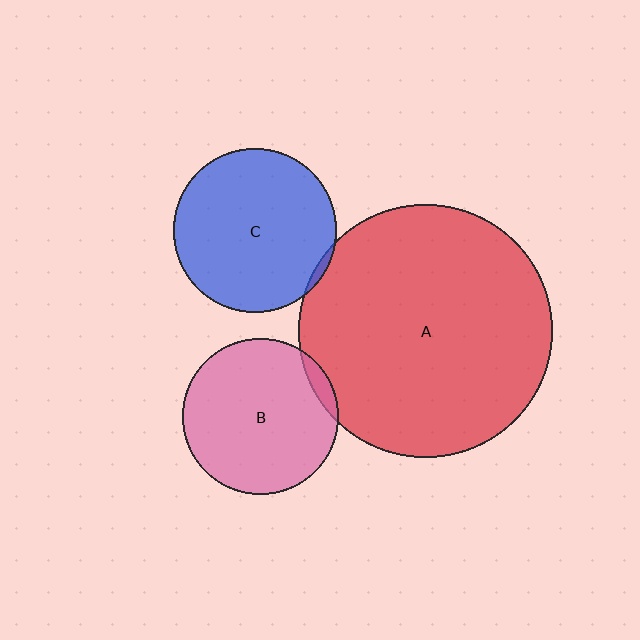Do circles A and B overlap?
Yes.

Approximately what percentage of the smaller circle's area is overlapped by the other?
Approximately 5%.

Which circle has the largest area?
Circle A (red).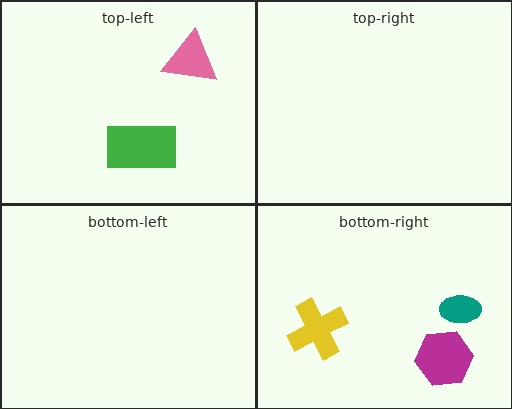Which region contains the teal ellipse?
The bottom-right region.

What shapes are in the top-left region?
The pink triangle, the green rectangle.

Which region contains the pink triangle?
The top-left region.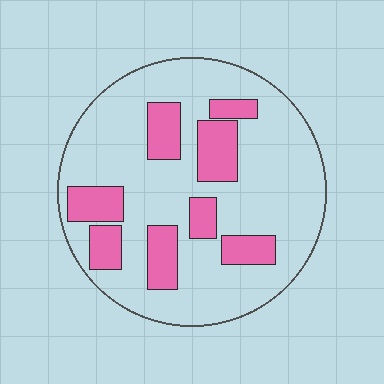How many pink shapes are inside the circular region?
8.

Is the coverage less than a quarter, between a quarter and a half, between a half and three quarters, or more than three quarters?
Less than a quarter.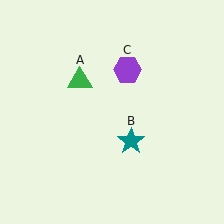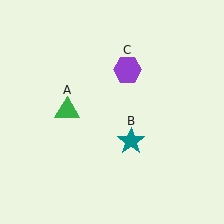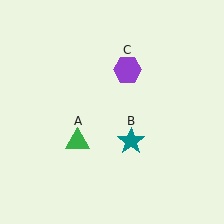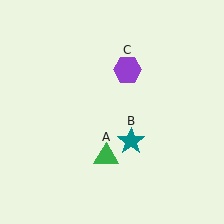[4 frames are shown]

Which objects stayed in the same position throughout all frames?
Teal star (object B) and purple hexagon (object C) remained stationary.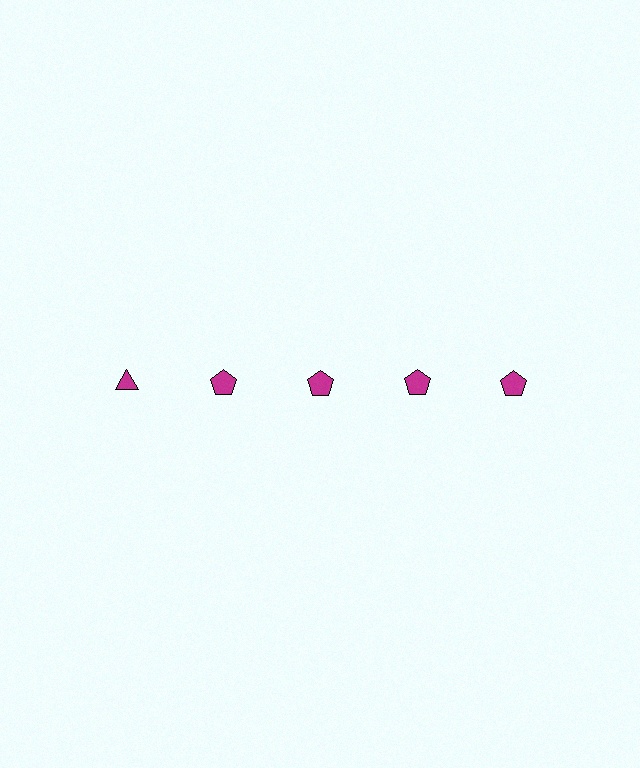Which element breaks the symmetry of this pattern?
The magenta triangle in the top row, leftmost column breaks the symmetry. All other shapes are magenta pentagons.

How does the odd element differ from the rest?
It has a different shape: triangle instead of pentagon.